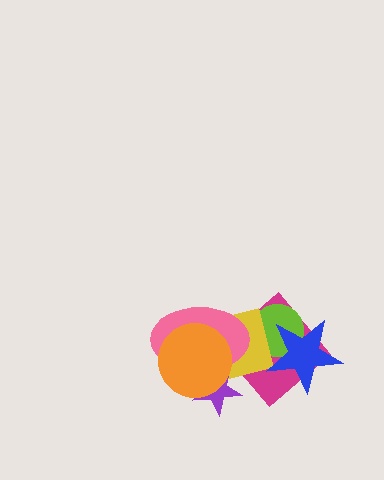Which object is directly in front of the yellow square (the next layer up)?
The pink ellipse is directly in front of the yellow square.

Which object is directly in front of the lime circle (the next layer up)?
The yellow square is directly in front of the lime circle.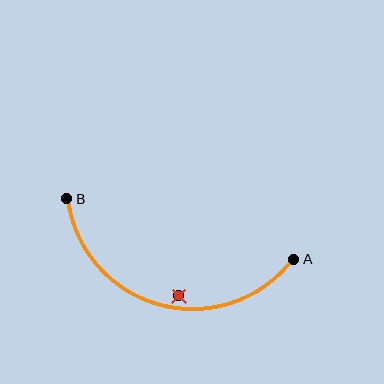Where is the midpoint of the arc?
The arc midpoint is the point on the curve farthest from the straight line joining A and B. It sits below that line.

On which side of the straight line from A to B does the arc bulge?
The arc bulges below the straight line connecting A and B.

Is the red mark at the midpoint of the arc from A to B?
No — the red mark does not lie on the arc at all. It sits slightly inside the curve.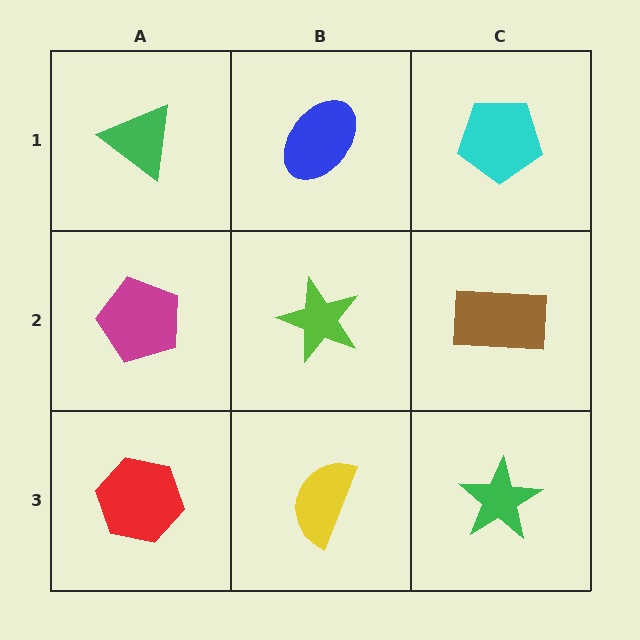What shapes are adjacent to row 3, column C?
A brown rectangle (row 2, column C), a yellow semicircle (row 3, column B).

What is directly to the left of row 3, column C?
A yellow semicircle.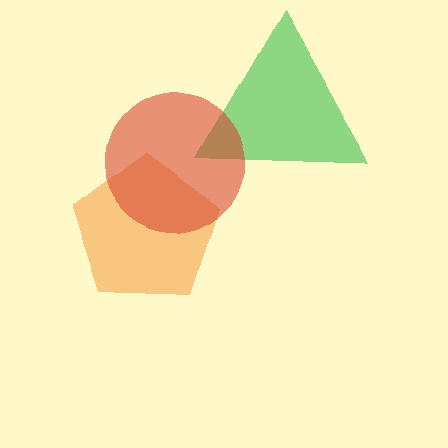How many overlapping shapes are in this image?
There are 3 overlapping shapes in the image.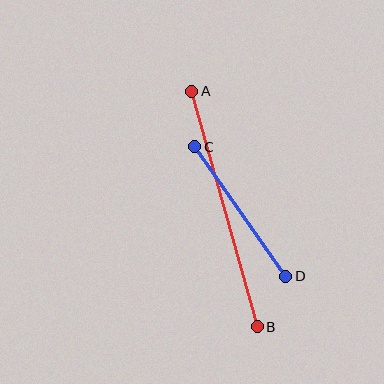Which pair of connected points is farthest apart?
Points A and B are farthest apart.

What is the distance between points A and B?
The distance is approximately 244 pixels.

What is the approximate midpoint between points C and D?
The midpoint is at approximately (240, 211) pixels.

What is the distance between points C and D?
The distance is approximately 158 pixels.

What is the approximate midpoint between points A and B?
The midpoint is at approximately (224, 209) pixels.